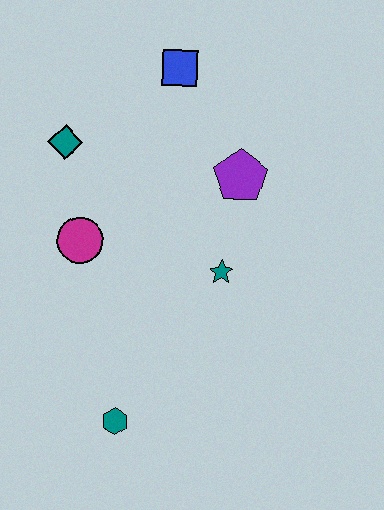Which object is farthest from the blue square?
The teal hexagon is farthest from the blue square.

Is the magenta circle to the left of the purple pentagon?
Yes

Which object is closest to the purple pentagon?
The teal star is closest to the purple pentagon.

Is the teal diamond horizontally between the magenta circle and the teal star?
No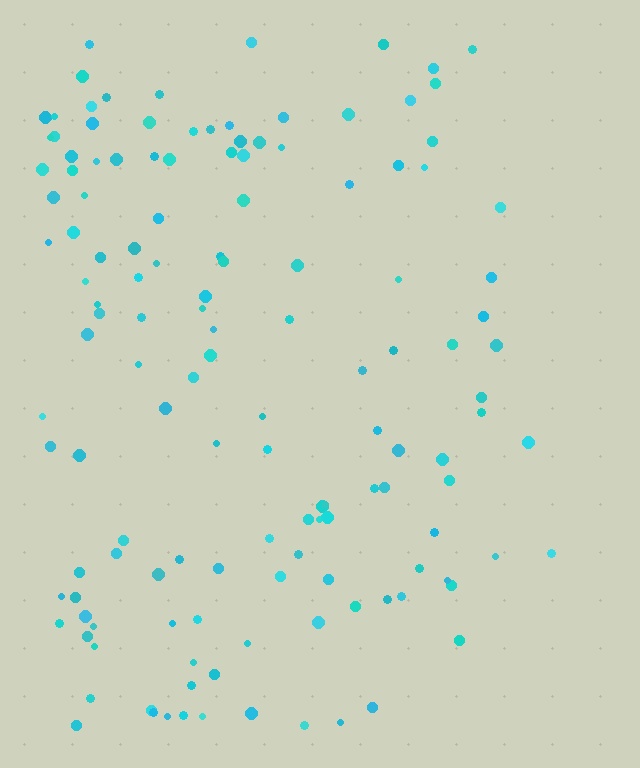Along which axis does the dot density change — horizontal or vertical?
Horizontal.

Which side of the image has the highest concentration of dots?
The left.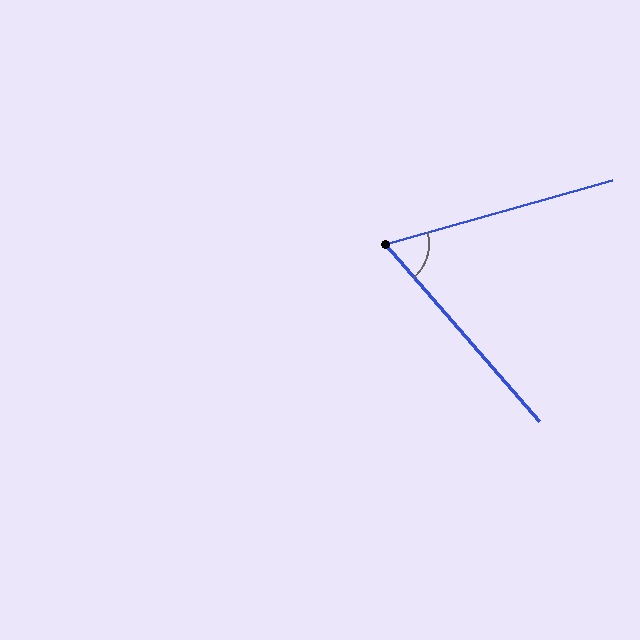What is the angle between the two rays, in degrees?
Approximately 65 degrees.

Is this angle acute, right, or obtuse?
It is acute.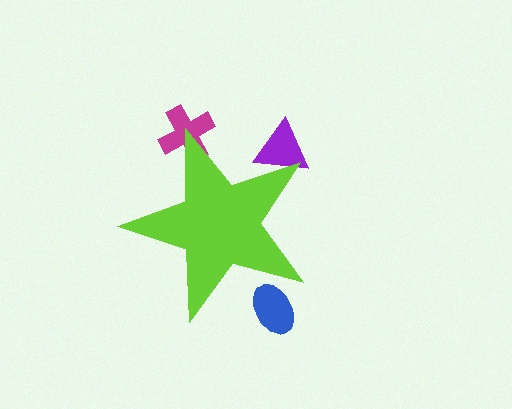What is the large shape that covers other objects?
A lime star.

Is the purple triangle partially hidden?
Yes, the purple triangle is partially hidden behind the lime star.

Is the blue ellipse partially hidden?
Yes, the blue ellipse is partially hidden behind the lime star.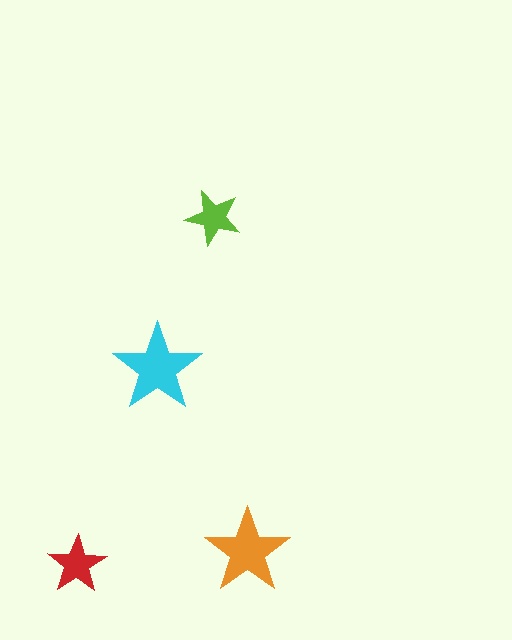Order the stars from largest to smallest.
the cyan one, the orange one, the red one, the lime one.